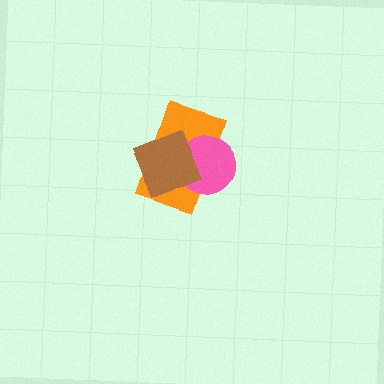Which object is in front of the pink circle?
The brown square is in front of the pink circle.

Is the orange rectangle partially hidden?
Yes, it is partially covered by another shape.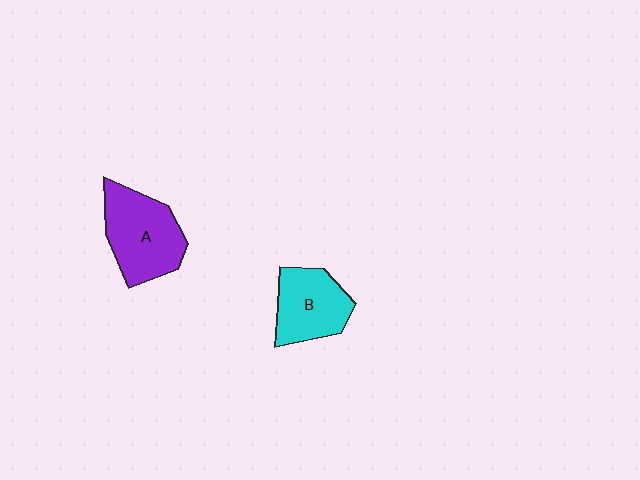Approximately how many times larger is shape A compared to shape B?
Approximately 1.3 times.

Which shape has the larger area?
Shape A (purple).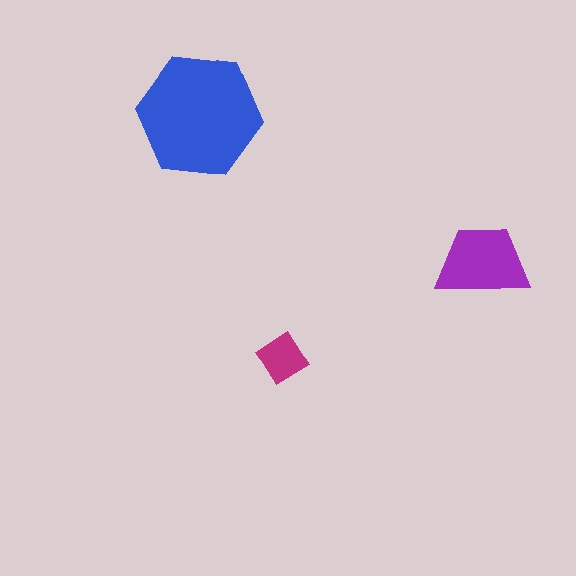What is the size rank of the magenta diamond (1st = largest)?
3rd.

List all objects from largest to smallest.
The blue hexagon, the purple trapezoid, the magenta diamond.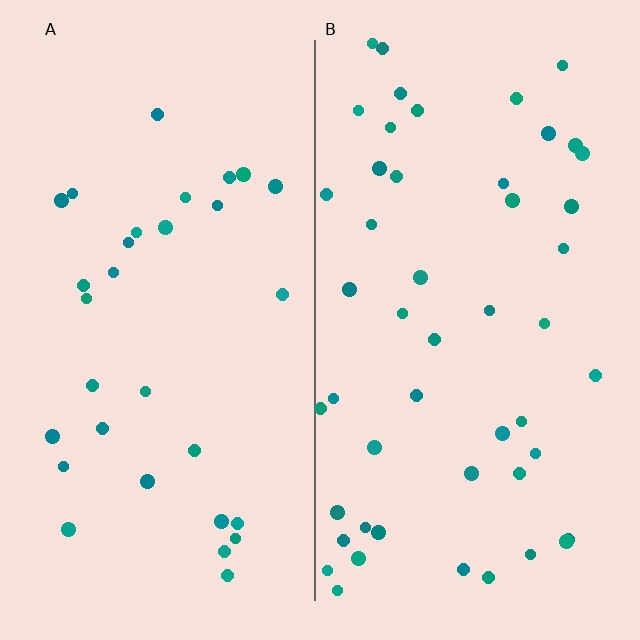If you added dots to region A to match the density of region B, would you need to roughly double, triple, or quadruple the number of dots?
Approximately double.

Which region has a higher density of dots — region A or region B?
B (the right).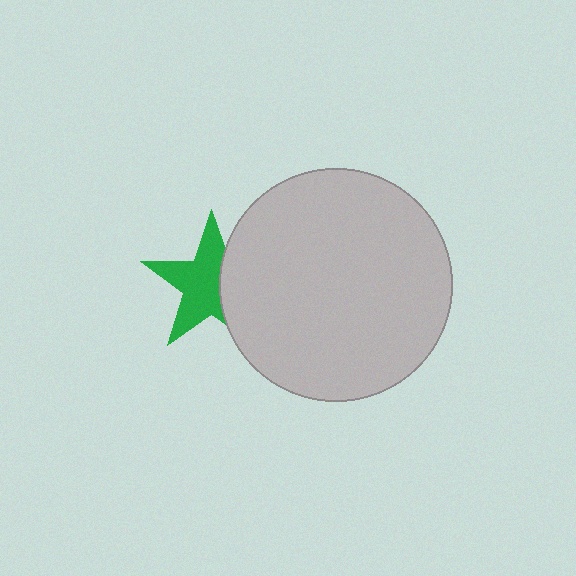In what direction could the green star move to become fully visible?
The green star could move left. That would shift it out from behind the light gray circle entirely.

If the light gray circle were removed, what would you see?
You would see the complete green star.